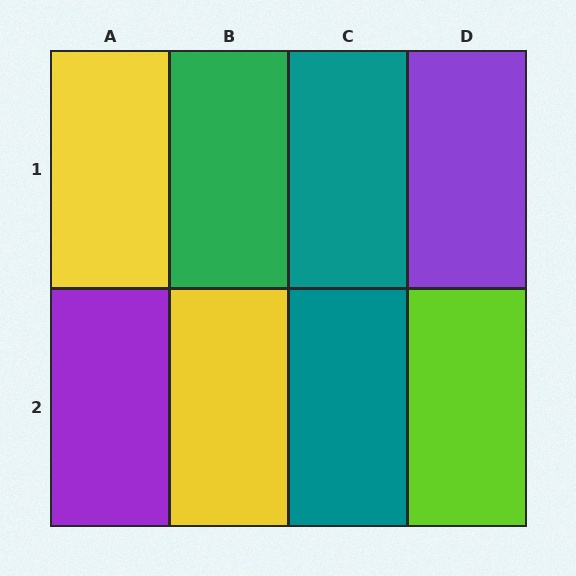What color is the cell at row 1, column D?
Purple.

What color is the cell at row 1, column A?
Yellow.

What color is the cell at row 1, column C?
Teal.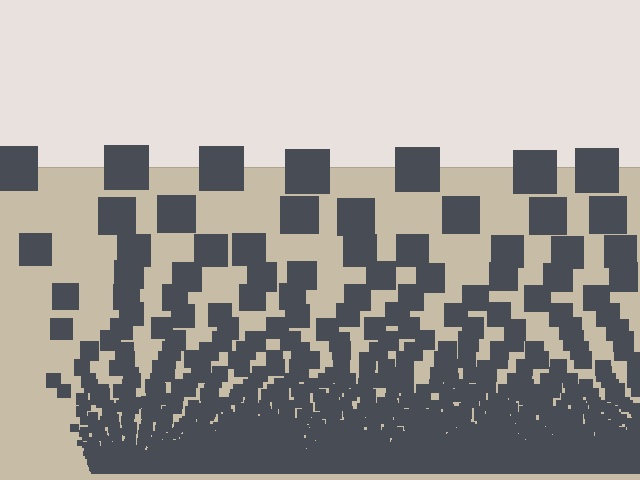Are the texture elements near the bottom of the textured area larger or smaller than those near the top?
Smaller. The gradient is inverted — elements near the bottom are smaller and denser.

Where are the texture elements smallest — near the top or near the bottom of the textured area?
Near the bottom.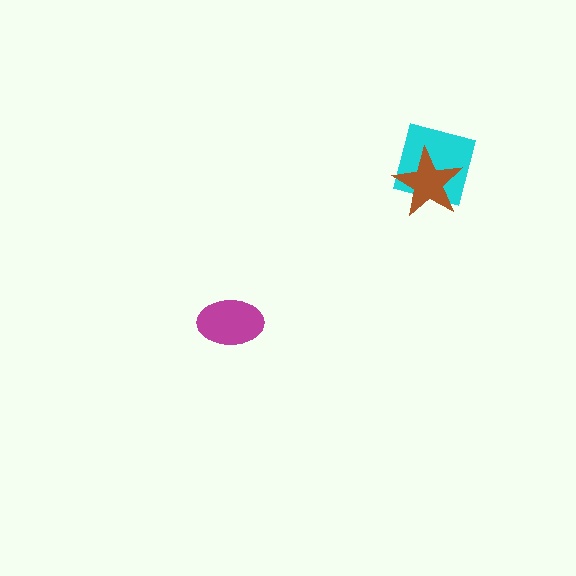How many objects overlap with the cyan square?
1 object overlaps with the cyan square.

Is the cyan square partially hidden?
Yes, it is partially covered by another shape.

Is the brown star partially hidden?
No, no other shape covers it.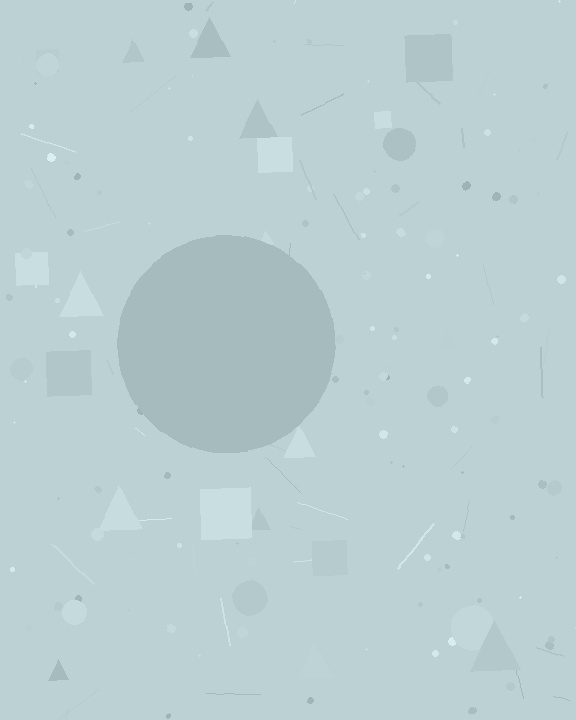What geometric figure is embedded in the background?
A circle is embedded in the background.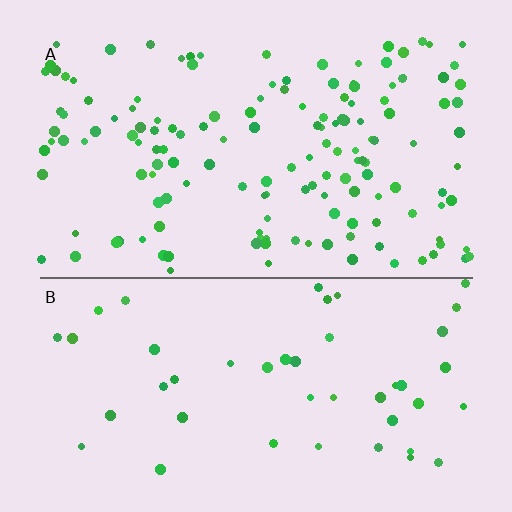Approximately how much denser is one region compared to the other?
Approximately 3.2× — region A over region B.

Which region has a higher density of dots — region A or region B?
A (the top).